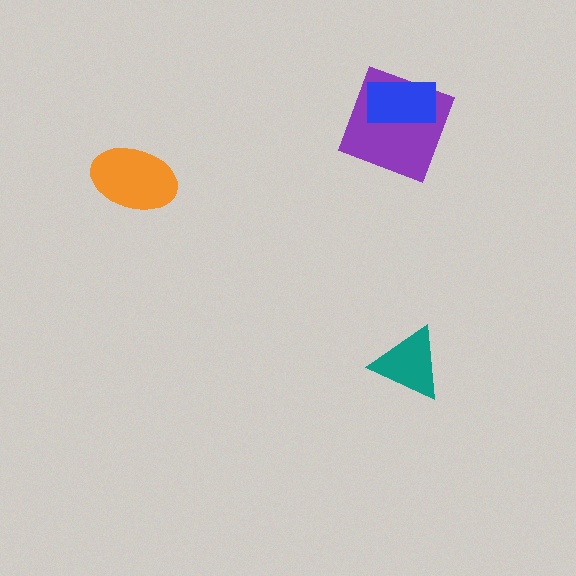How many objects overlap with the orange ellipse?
0 objects overlap with the orange ellipse.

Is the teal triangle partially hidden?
No, no other shape covers it.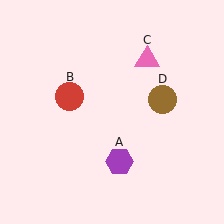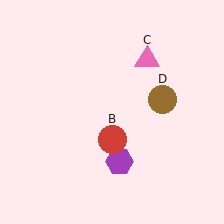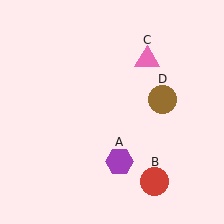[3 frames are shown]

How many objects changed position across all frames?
1 object changed position: red circle (object B).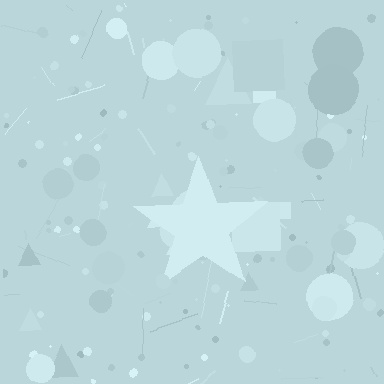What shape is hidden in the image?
A star is hidden in the image.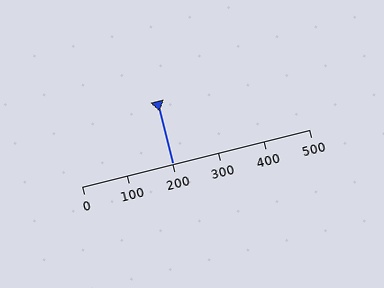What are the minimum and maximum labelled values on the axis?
The axis runs from 0 to 500.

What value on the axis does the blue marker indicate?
The marker indicates approximately 200.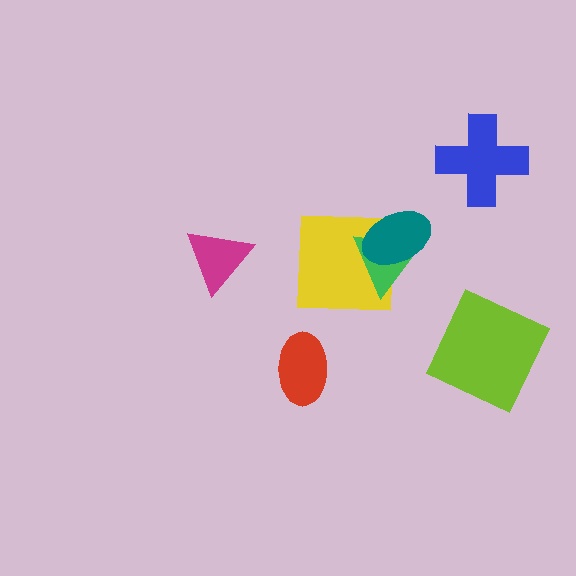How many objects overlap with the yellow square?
2 objects overlap with the yellow square.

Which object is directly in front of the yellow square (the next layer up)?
The green triangle is directly in front of the yellow square.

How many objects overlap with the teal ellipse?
2 objects overlap with the teal ellipse.